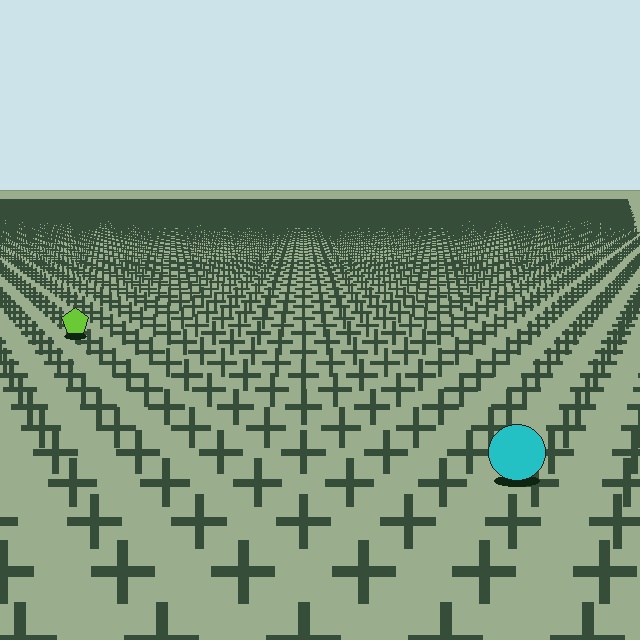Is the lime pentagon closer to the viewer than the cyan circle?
No. The cyan circle is closer — you can tell from the texture gradient: the ground texture is coarser near it.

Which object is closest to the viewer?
The cyan circle is closest. The texture marks near it are larger and more spread out.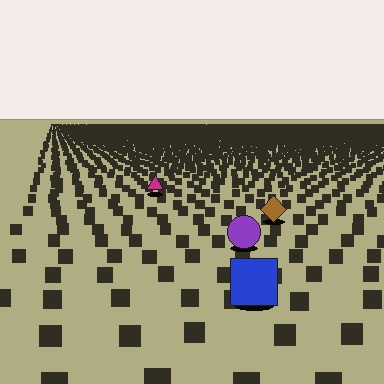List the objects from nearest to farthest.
From nearest to farthest: the blue square, the purple circle, the brown diamond, the magenta triangle.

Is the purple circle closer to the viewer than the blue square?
No. The blue square is closer — you can tell from the texture gradient: the ground texture is coarser near it.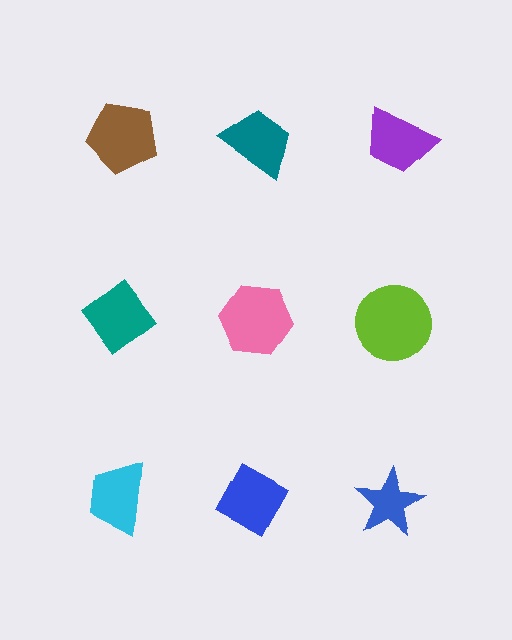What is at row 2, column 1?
A teal diamond.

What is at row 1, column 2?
A teal trapezoid.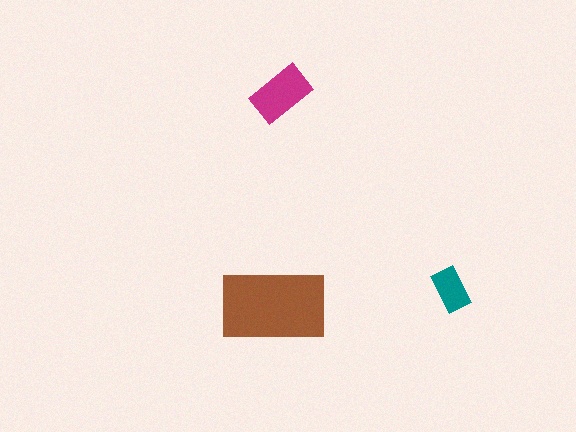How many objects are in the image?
There are 3 objects in the image.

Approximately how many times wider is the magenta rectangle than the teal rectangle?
About 1.5 times wider.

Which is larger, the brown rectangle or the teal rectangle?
The brown one.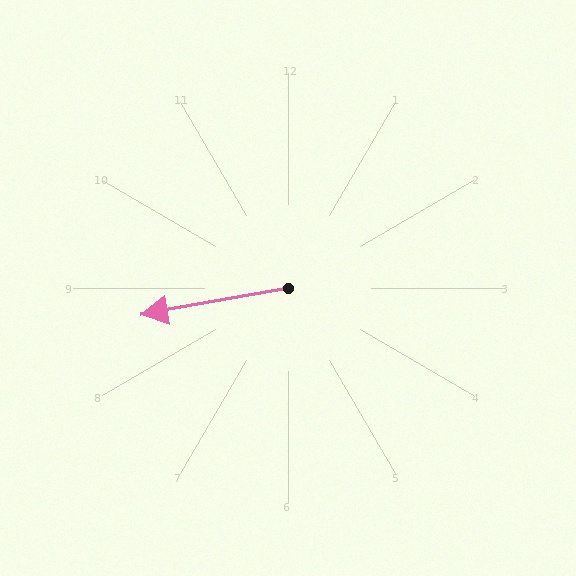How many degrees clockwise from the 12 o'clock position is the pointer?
Approximately 260 degrees.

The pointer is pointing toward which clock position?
Roughly 9 o'clock.